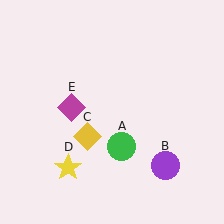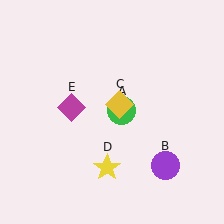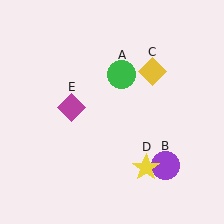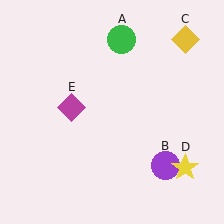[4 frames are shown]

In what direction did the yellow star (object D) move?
The yellow star (object D) moved right.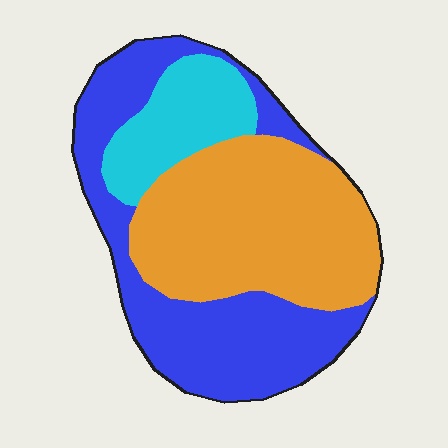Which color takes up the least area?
Cyan, at roughly 15%.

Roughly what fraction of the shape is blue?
Blue takes up about two fifths (2/5) of the shape.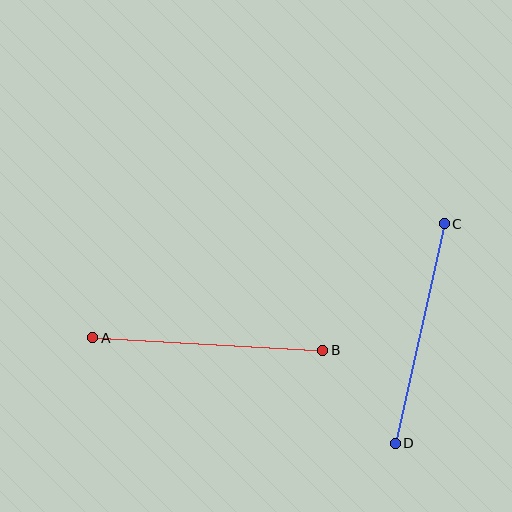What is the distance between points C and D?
The distance is approximately 225 pixels.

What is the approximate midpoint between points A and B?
The midpoint is at approximately (208, 344) pixels.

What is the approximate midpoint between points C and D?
The midpoint is at approximately (420, 334) pixels.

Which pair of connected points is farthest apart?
Points A and B are farthest apart.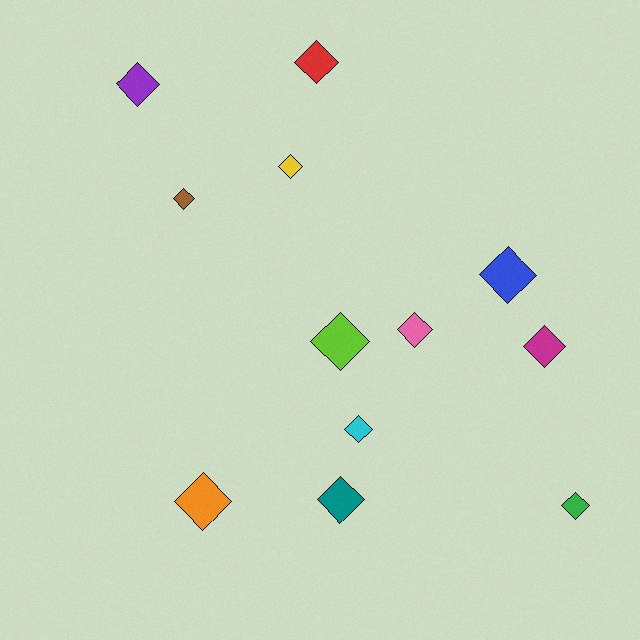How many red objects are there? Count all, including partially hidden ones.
There is 1 red object.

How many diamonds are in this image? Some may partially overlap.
There are 12 diamonds.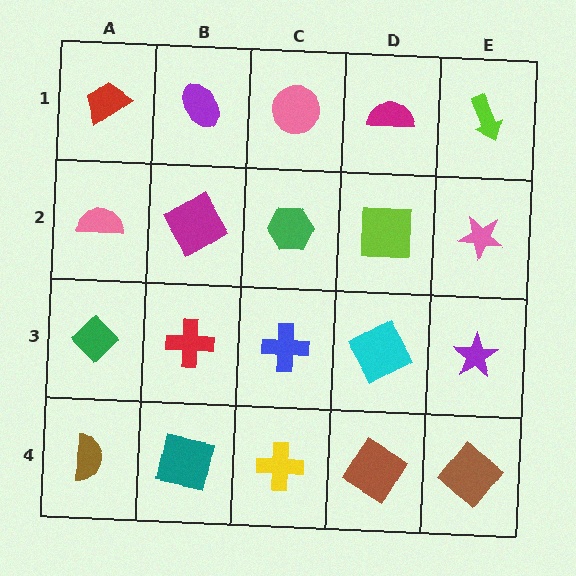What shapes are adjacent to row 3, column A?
A pink semicircle (row 2, column A), a brown semicircle (row 4, column A), a red cross (row 3, column B).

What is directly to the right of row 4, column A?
A teal square.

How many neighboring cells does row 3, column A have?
3.